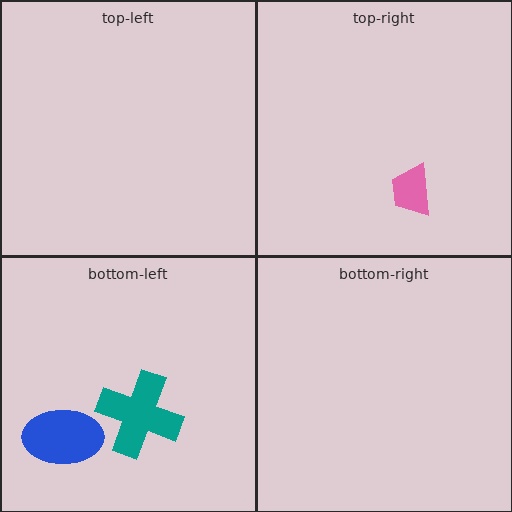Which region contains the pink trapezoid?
The top-right region.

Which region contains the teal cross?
The bottom-left region.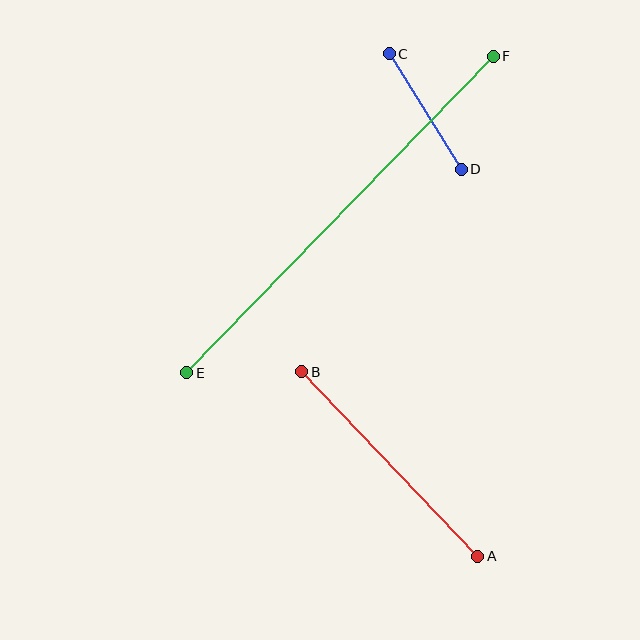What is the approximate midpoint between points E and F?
The midpoint is at approximately (340, 215) pixels.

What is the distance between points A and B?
The distance is approximately 255 pixels.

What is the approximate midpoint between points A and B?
The midpoint is at approximately (390, 464) pixels.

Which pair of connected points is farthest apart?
Points E and F are farthest apart.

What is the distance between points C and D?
The distance is approximately 136 pixels.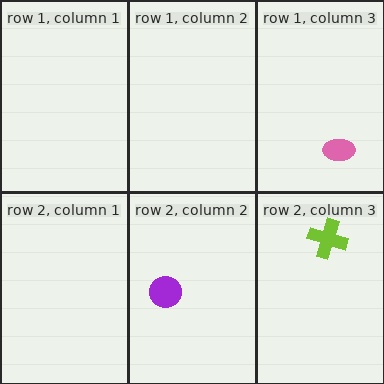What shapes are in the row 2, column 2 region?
The purple circle.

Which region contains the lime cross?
The row 2, column 3 region.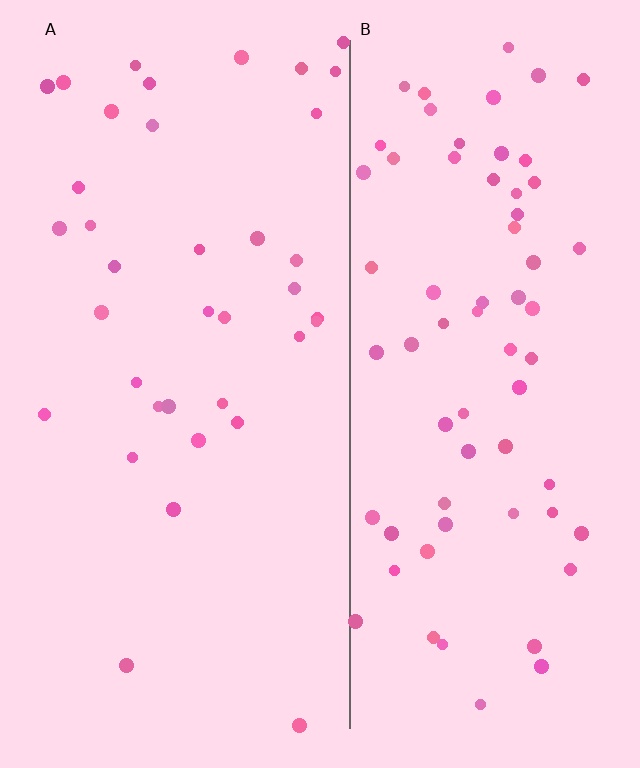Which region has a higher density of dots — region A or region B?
B (the right).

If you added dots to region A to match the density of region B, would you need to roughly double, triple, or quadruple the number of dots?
Approximately double.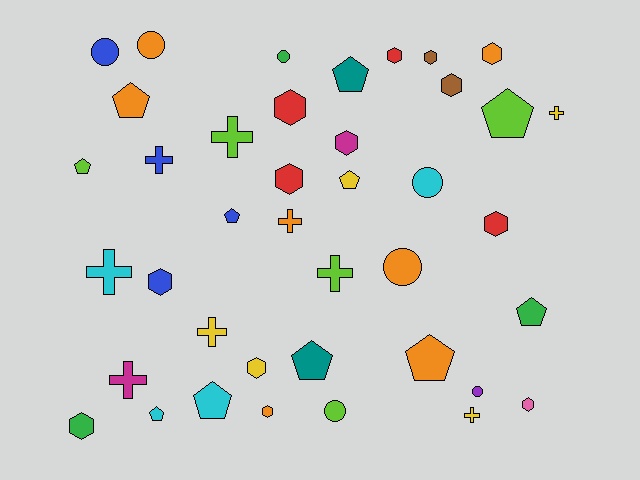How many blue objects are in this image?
There are 4 blue objects.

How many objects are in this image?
There are 40 objects.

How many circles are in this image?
There are 7 circles.